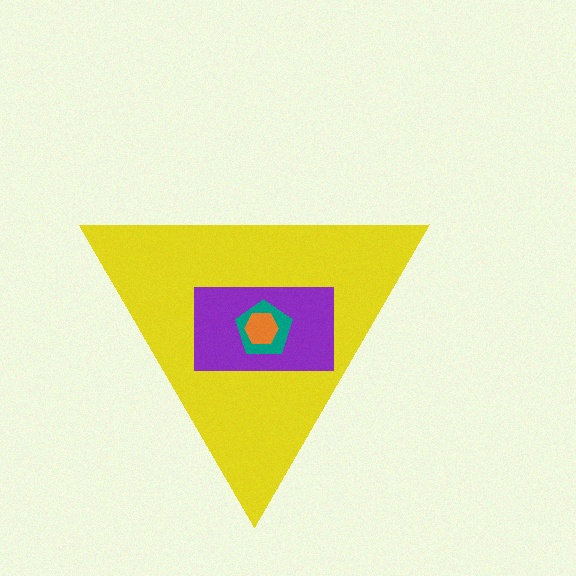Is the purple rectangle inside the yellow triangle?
Yes.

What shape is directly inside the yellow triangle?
The purple rectangle.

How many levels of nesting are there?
4.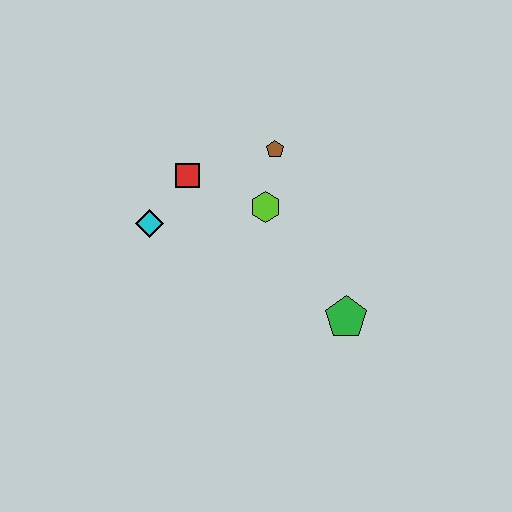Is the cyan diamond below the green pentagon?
No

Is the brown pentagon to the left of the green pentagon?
Yes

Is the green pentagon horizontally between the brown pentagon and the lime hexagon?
No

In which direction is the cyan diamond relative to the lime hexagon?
The cyan diamond is to the left of the lime hexagon.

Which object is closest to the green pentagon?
The lime hexagon is closest to the green pentagon.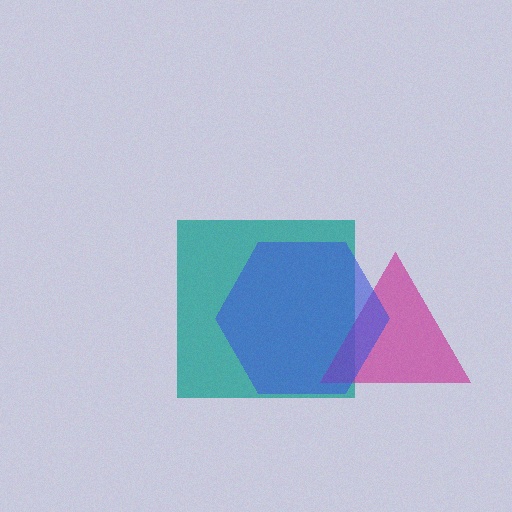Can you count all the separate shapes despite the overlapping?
Yes, there are 3 separate shapes.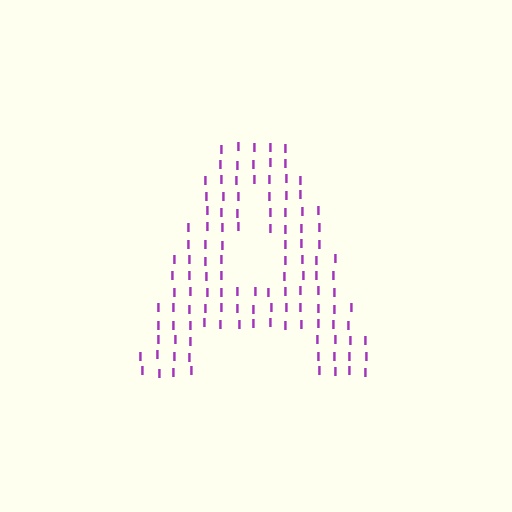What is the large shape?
The large shape is the letter A.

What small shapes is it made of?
It is made of small letter I's.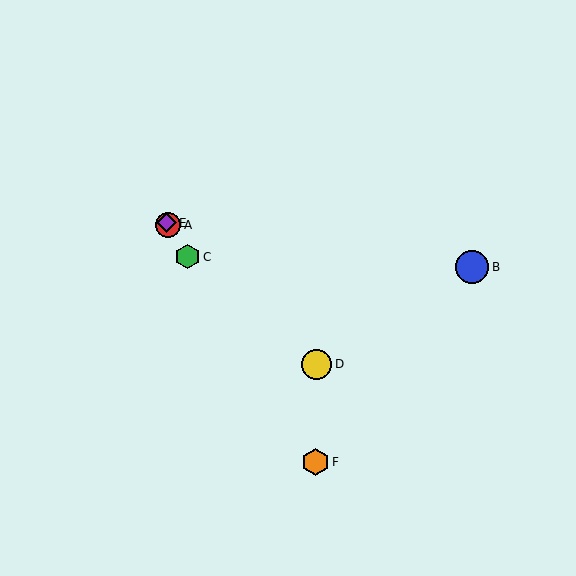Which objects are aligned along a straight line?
Objects A, C, E, F are aligned along a straight line.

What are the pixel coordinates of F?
Object F is at (316, 462).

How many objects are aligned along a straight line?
4 objects (A, C, E, F) are aligned along a straight line.